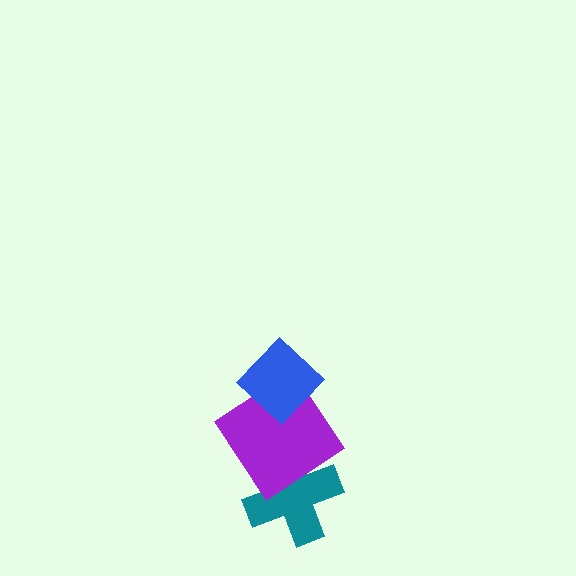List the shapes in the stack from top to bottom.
From top to bottom: the blue diamond, the purple diamond, the teal cross.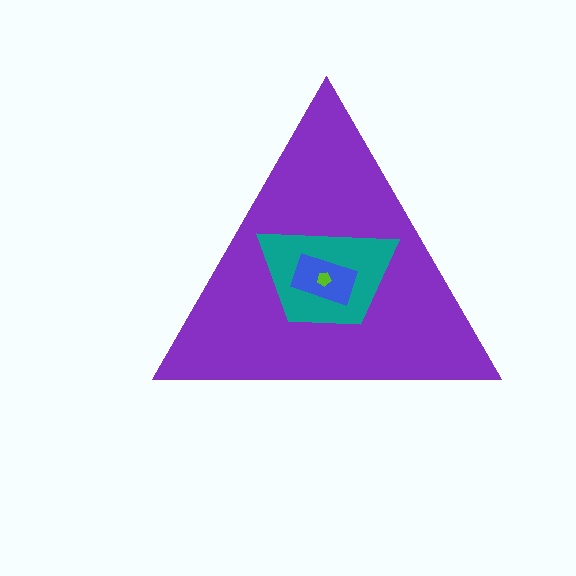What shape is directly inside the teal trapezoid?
The blue rectangle.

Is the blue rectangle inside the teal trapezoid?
Yes.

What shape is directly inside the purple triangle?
The teal trapezoid.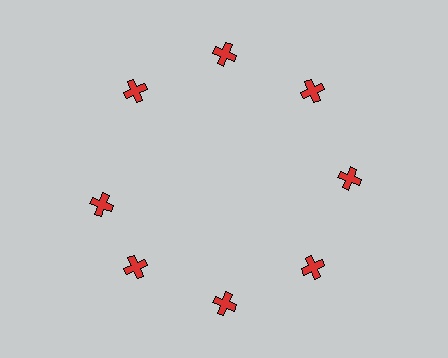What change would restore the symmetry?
The symmetry would be restored by rotating it back into even spacing with its neighbors so that all 8 crosses sit at equal angles and equal distance from the center.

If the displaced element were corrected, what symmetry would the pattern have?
It would have 8-fold rotational symmetry — the pattern would map onto itself every 45 degrees.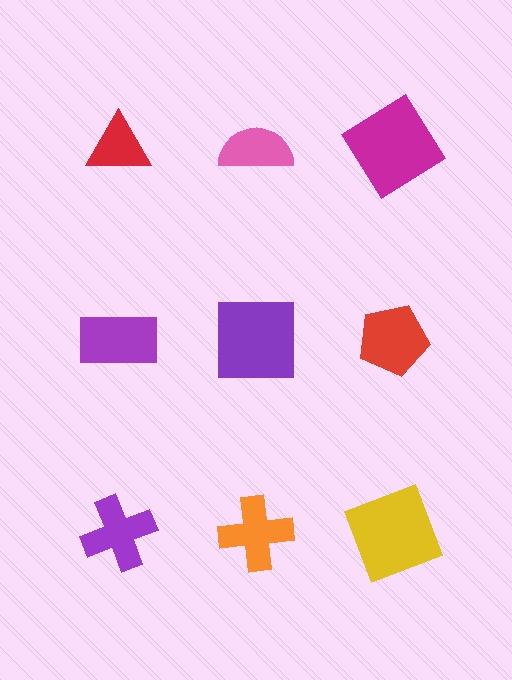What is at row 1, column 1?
A red triangle.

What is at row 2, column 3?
A red pentagon.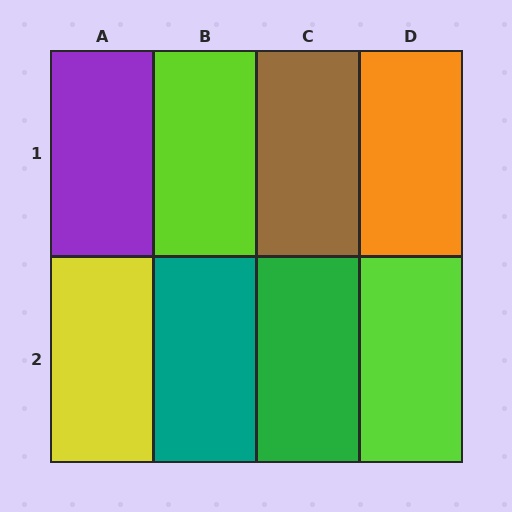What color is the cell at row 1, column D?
Orange.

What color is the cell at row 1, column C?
Brown.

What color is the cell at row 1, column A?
Purple.